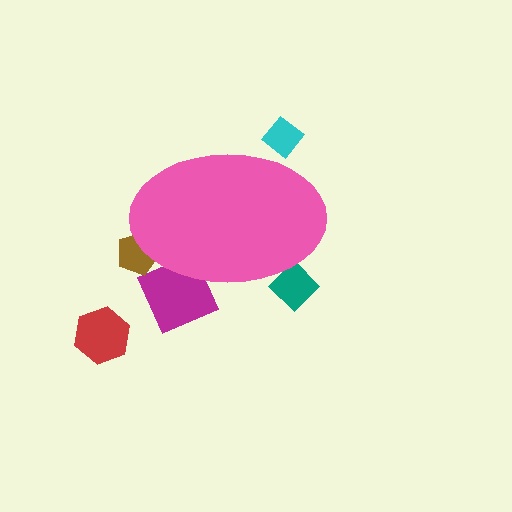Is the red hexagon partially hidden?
No, the red hexagon is fully visible.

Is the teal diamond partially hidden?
Yes, the teal diamond is partially hidden behind the pink ellipse.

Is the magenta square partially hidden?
Yes, the magenta square is partially hidden behind the pink ellipse.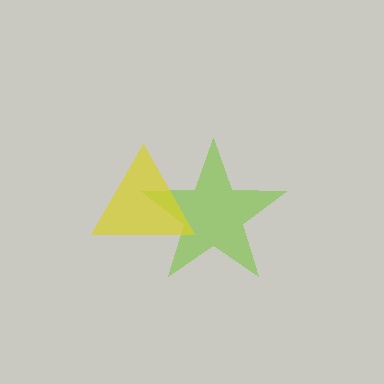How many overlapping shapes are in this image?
There are 2 overlapping shapes in the image.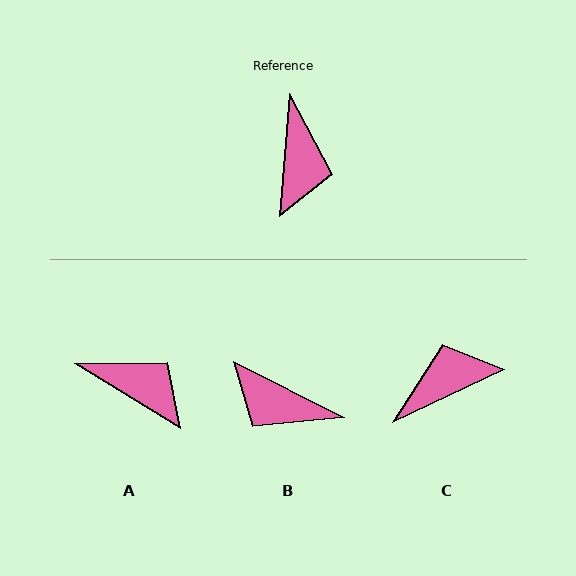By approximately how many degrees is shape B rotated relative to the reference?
Approximately 112 degrees clockwise.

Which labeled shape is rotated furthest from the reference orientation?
C, about 120 degrees away.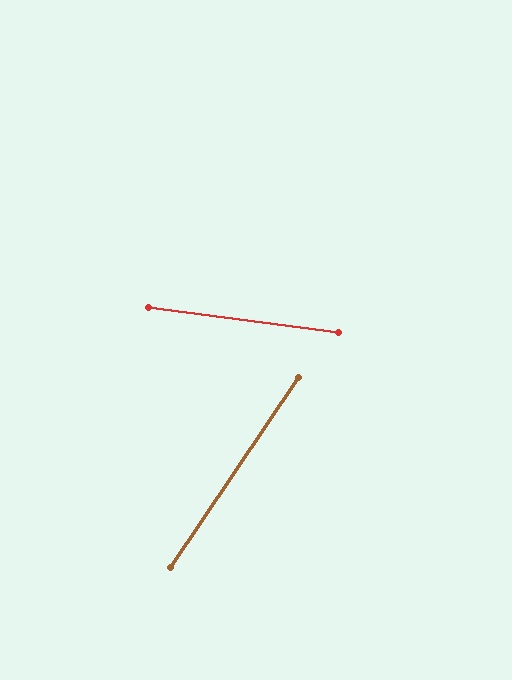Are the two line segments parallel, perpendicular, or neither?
Neither parallel nor perpendicular — they differ by about 63°.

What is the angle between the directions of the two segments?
Approximately 63 degrees.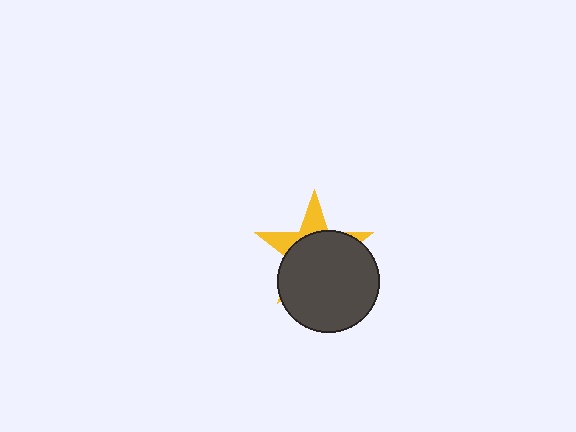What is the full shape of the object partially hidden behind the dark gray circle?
The partially hidden object is a yellow star.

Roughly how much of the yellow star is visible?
A small part of it is visible (roughly 30%).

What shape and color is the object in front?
The object in front is a dark gray circle.